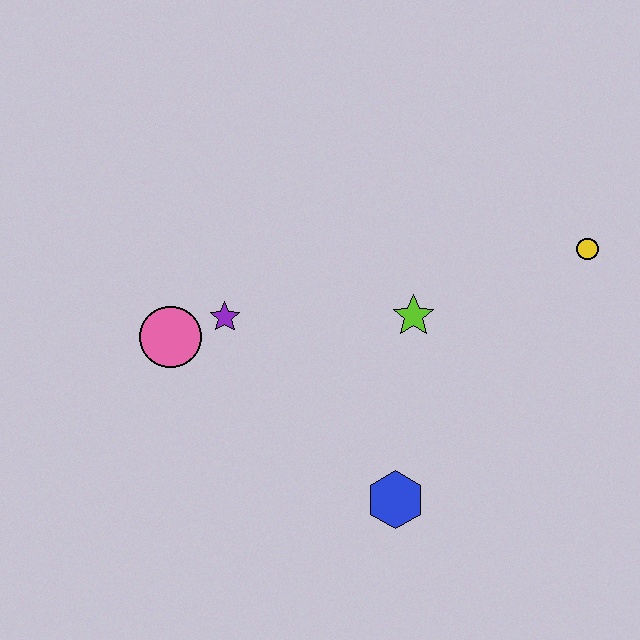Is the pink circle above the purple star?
No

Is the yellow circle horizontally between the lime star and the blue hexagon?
No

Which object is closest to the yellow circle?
The lime star is closest to the yellow circle.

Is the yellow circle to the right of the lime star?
Yes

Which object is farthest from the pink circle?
The yellow circle is farthest from the pink circle.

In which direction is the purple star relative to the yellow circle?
The purple star is to the left of the yellow circle.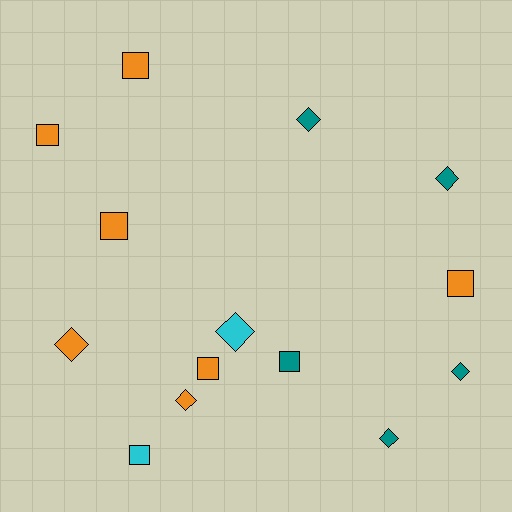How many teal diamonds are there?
There are 4 teal diamonds.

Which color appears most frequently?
Orange, with 7 objects.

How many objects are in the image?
There are 14 objects.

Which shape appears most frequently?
Square, with 7 objects.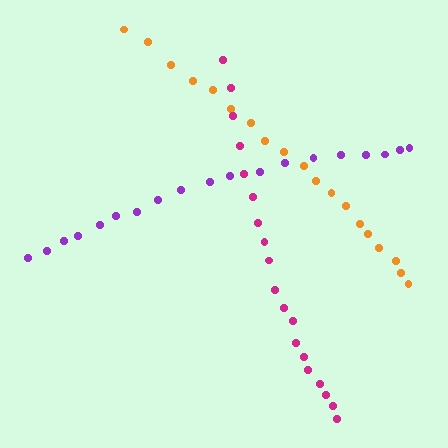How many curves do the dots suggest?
There are 3 distinct paths.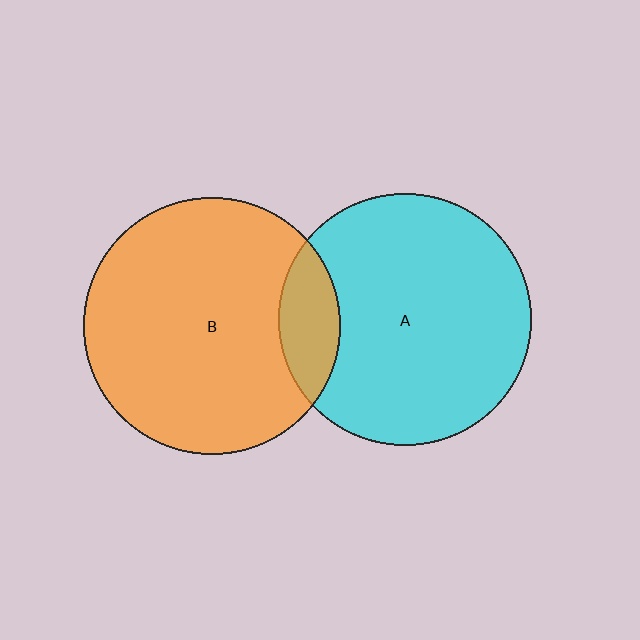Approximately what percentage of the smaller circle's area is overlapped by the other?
Approximately 15%.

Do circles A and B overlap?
Yes.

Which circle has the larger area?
Circle B (orange).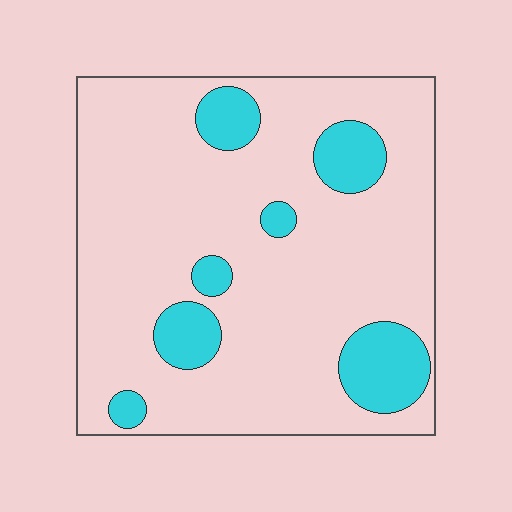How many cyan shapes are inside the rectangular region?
7.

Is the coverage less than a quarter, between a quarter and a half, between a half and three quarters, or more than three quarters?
Less than a quarter.